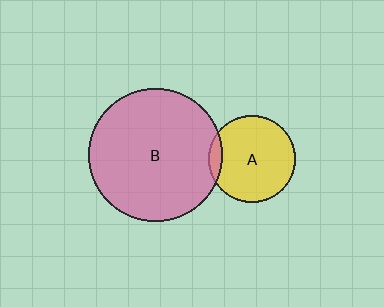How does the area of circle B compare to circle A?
Approximately 2.4 times.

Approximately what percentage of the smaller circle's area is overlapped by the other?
Approximately 10%.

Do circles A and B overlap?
Yes.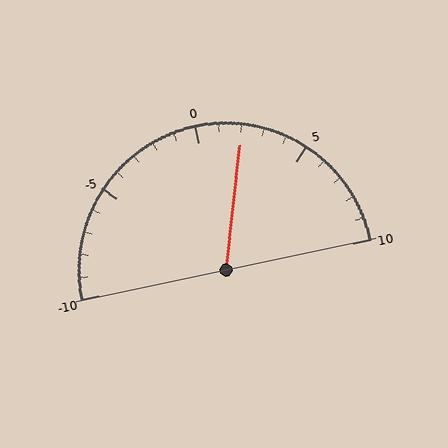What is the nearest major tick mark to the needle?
The nearest major tick mark is 0.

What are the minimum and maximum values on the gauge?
The gauge ranges from -10 to 10.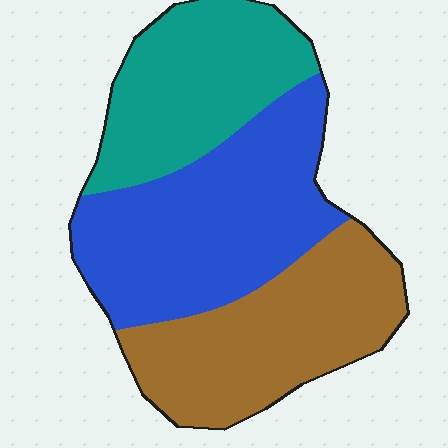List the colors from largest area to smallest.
From largest to smallest: blue, brown, teal.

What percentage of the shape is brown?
Brown covers about 35% of the shape.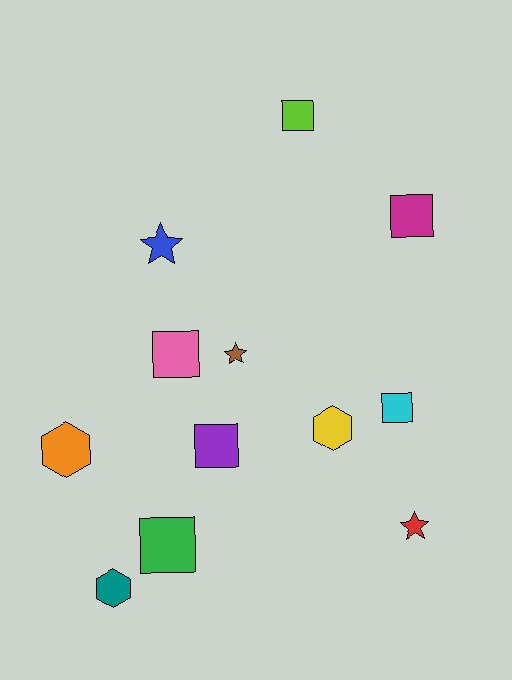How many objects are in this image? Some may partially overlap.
There are 12 objects.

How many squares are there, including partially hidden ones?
There are 6 squares.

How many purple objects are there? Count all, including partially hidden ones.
There is 1 purple object.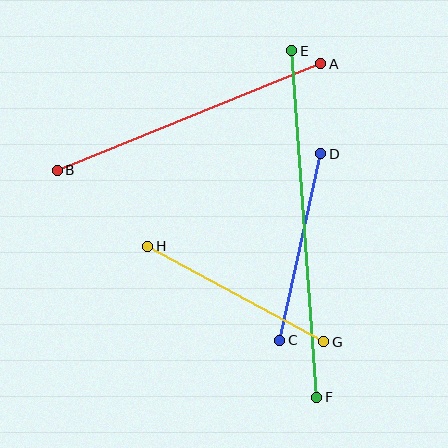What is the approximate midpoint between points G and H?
The midpoint is at approximately (236, 294) pixels.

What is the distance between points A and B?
The distance is approximately 284 pixels.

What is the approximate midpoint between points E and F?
The midpoint is at approximately (304, 224) pixels.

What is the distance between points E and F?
The distance is approximately 347 pixels.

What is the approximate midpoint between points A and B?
The midpoint is at approximately (189, 117) pixels.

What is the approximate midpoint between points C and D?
The midpoint is at approximately (300, 247) pixels.